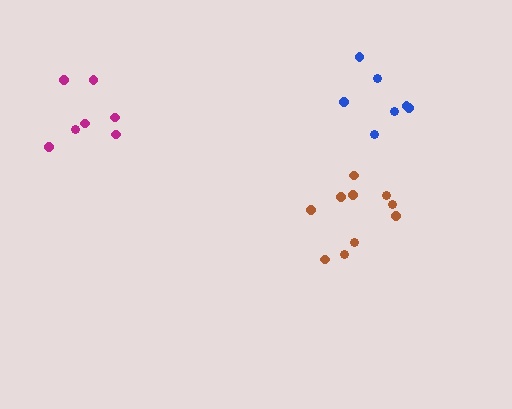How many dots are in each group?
Group 1: 7 dots, Group 2: 10 dots, Group 3: 7 dots (24 total).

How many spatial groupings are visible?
There are 3 spatial groupings.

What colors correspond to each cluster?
The clusters are colored: magenta, brown, blue.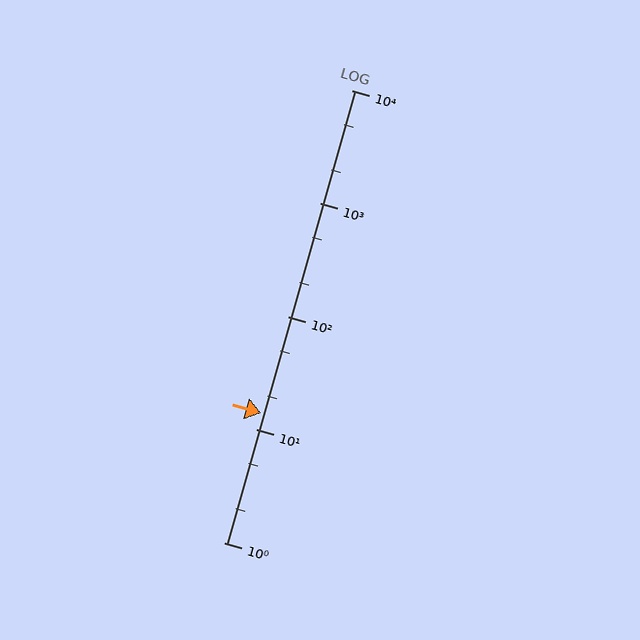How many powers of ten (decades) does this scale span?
The scale spans 4 decades, from 1 to 10000.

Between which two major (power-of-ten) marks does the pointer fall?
The pointer is between 10 and 100.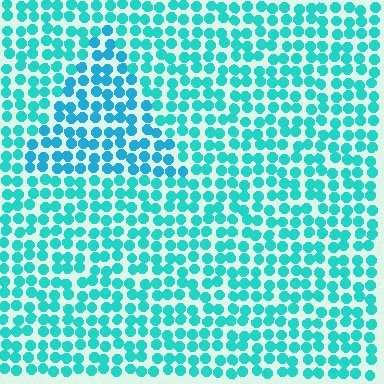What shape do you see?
I see a triangle.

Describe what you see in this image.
The image is filled with small cyan elements in a uniform arrangement. A triangle-shaped region is visible where the elements are tinted to a slightly different hue, forming a subtle color boundary.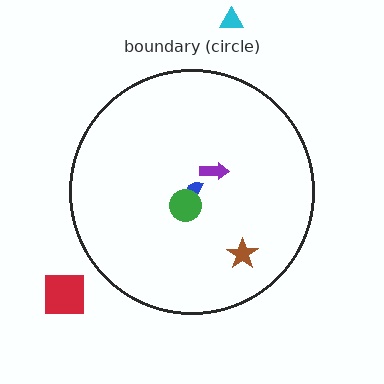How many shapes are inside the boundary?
4 inside, 2 outside.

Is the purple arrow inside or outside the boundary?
Inside.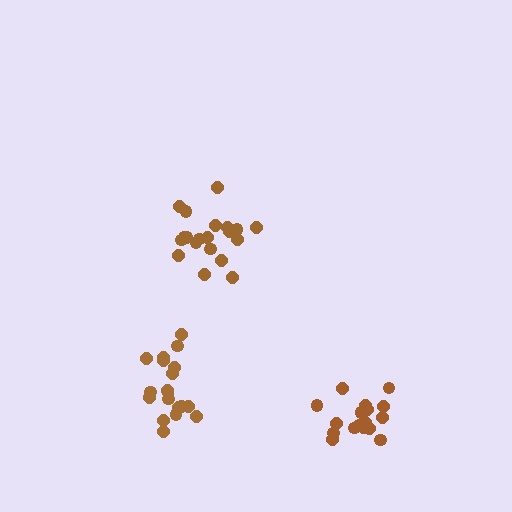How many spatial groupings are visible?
There are 3 spatial groupings.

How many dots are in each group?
Group 1: 20 dots, Group 2: 17 dots, Group 3: 19 dots (56 total).